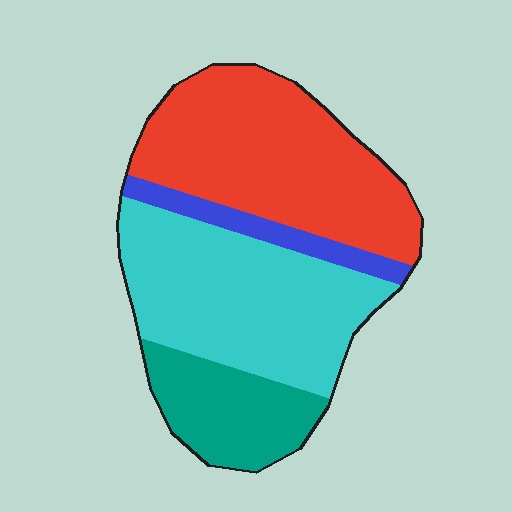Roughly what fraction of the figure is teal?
Teal covers 17% of the figure.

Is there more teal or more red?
Red.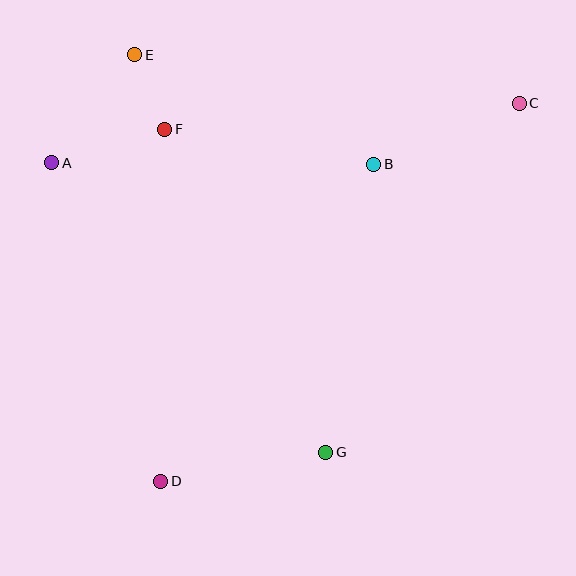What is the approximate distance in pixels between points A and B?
The distance between A and B is approximately 322 pixels.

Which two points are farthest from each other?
Points C and D are farthest from each other.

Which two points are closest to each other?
Points E and F are closest to each other.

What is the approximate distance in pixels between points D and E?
The distance between D and E is approximately 428 pixels.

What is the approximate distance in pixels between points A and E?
The distance between A and E is approximately 136 pixels.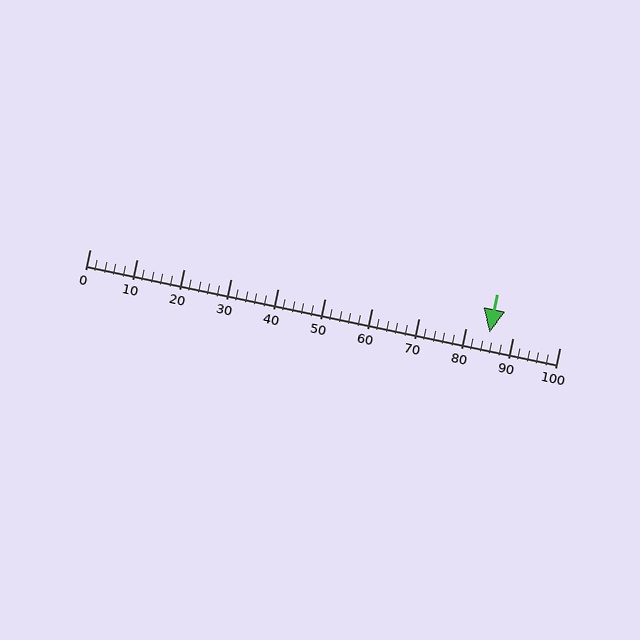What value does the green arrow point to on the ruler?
The green arrow points to approximately 85.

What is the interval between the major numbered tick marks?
The major tick marks are spaced 10 units apart.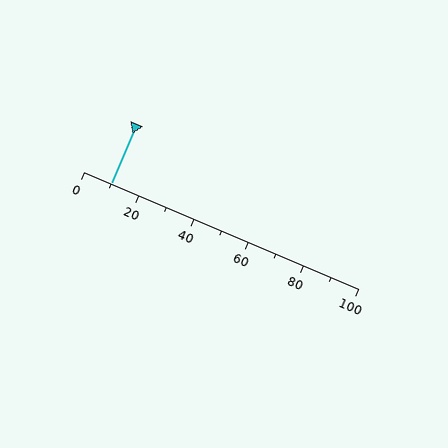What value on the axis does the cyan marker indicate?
The marker indicates approximately 10.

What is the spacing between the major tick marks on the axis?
The major ticks are spaced 20 apart.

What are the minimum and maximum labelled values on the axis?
The axis runs from 0 to 100.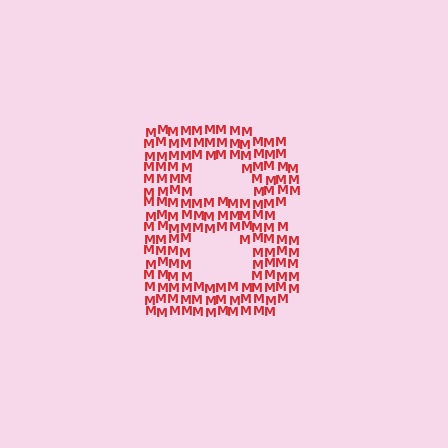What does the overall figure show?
The overall figure shows the letter B.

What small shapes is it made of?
It is made of small letter M's.